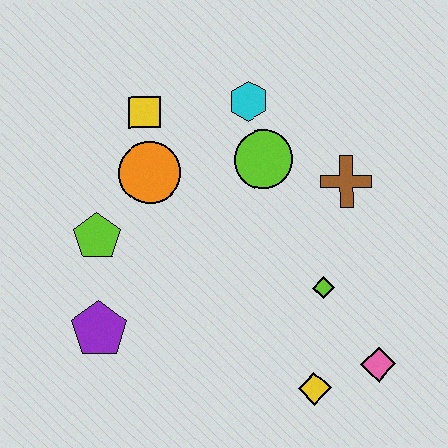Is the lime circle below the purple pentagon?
No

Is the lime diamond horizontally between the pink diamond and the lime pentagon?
Yes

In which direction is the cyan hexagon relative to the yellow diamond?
The cyan hexagon is above the yellow diamond.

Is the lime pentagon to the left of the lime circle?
Yes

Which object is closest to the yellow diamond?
The pink diamond is closest to the yellow diamond.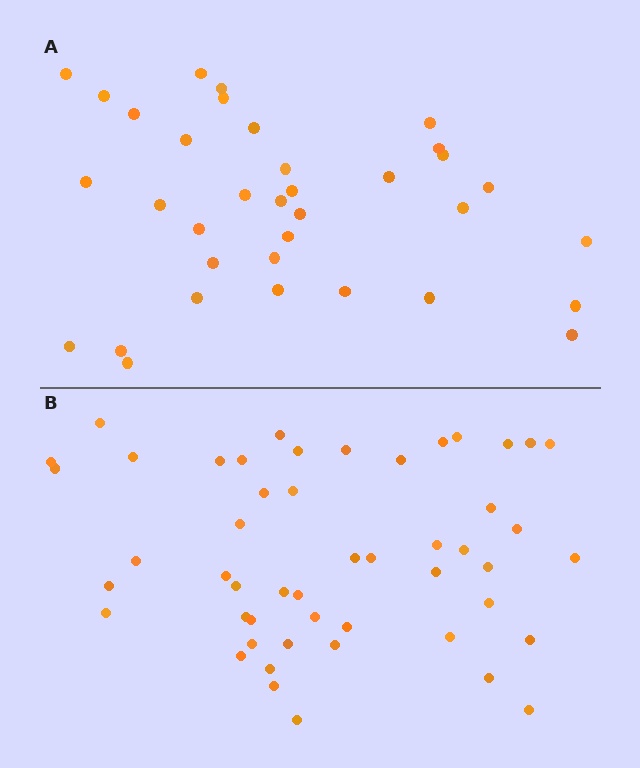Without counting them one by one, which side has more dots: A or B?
Region B (the bottom region) has more dots.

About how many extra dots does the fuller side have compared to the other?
Region B has approximately 15 more dots than region A.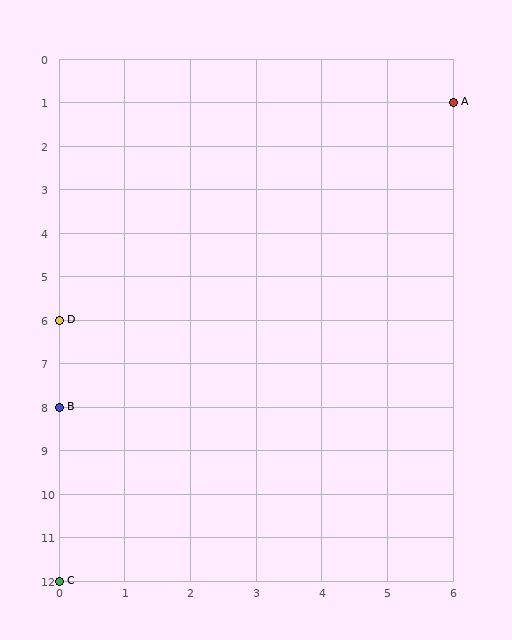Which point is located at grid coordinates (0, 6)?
Point D is at (0, 6).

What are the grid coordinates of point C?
Point C is at grid coordinates (0, 12).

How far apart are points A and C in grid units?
Points A and C are 6 columns and 11 rows apart (about 12.5 grid units diagonally).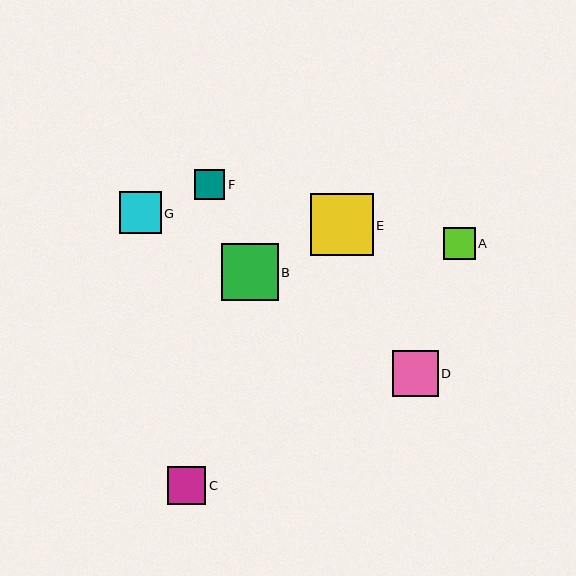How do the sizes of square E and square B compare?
Square E and square B are approximately the same size.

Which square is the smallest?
Square F is the smallest with a size of approximately 30 pixels.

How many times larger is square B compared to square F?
Square B is approximately 1.9 times the size of square F.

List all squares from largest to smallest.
From largest to smallest: E, B, D, G, C, A, F.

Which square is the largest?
Square E is the largest with a size of approximately 62 pixels.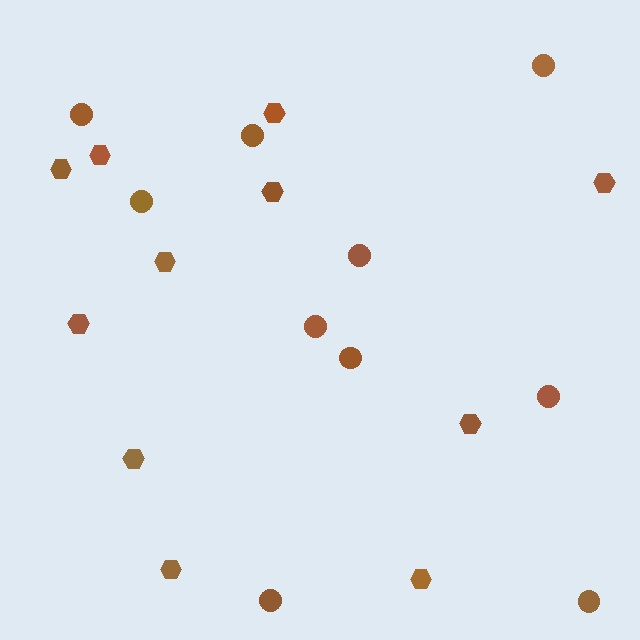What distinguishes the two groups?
There are 2 groups: one group of circles (10) and one group of hexagons (11).